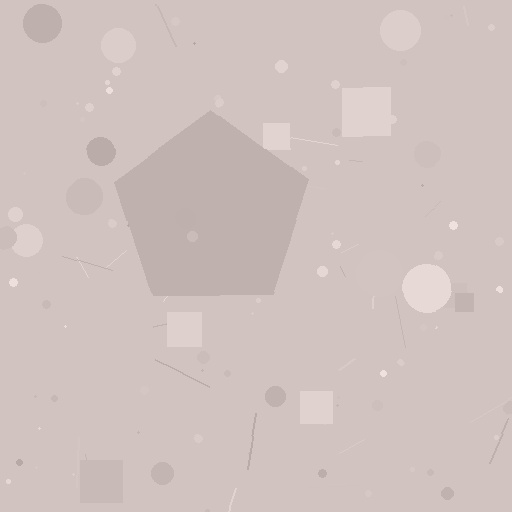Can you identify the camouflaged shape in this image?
The camouflaged shape is a pentagon.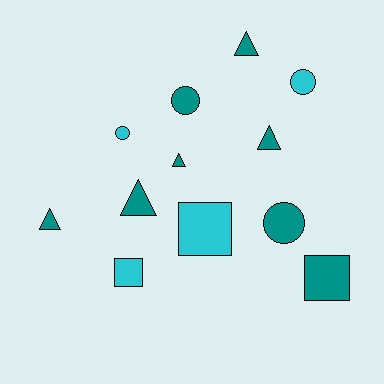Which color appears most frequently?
Teal, with 8 objects.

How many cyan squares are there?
There are 2 cyan squares.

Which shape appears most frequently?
Triangle, with 5 objects.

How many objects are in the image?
There are 12 objects.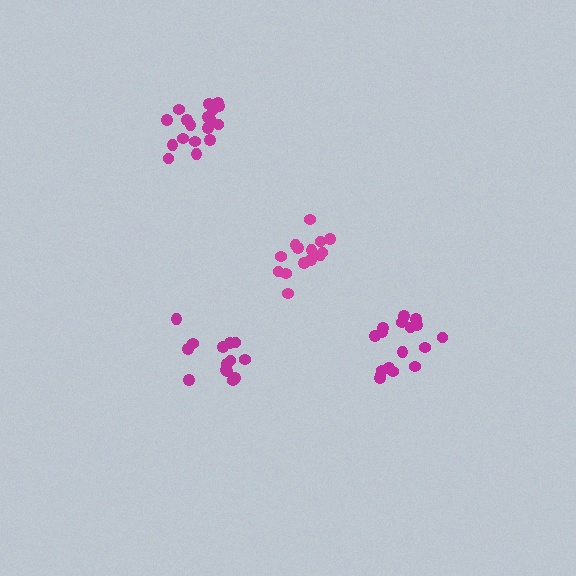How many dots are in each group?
Group 1: 18 dots, Group 2: 18 dots, Group 3: 14 dots, Group 4: 14 dots (64 total).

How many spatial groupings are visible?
There are 4 spatial groupings.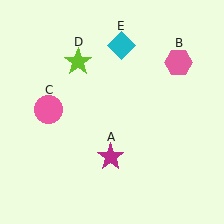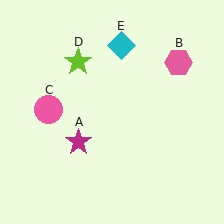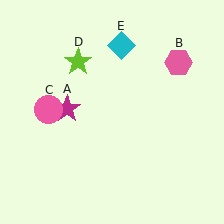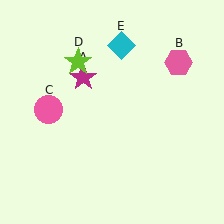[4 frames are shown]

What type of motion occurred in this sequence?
The magenta star (object A) rotated clockwise around the center of the scene.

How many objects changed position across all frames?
1 object changed position: magenta star (object A).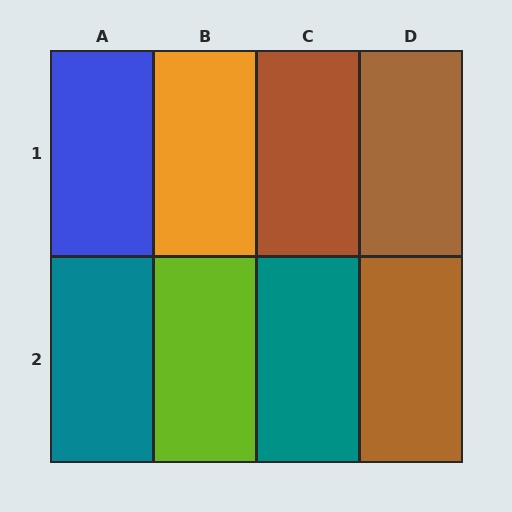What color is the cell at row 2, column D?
Brown.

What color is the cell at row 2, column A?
Teal.